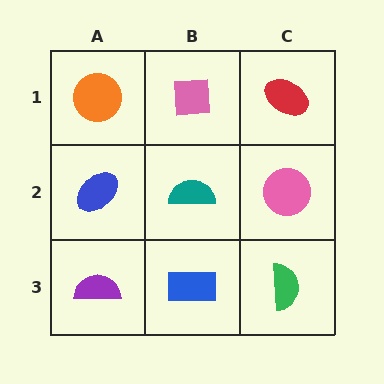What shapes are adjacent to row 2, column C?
A red ellipse (row 1, column C), a green semicircle (row 3, column C), a teal semicircle (row 2, column B).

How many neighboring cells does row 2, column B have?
4.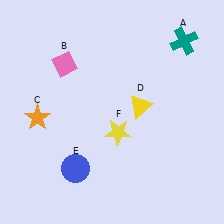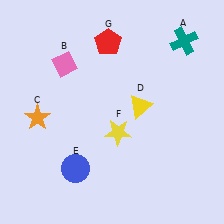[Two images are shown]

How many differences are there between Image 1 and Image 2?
There is 1 difference between the two images.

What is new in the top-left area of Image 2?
A red pentagon (G) was added in the top-left area of Image 2.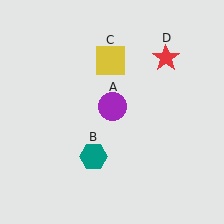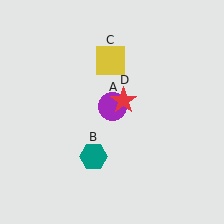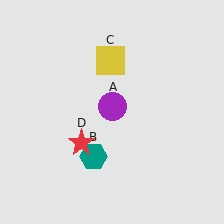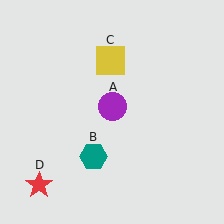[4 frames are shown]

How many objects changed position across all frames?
1 object changed position: red star (object D).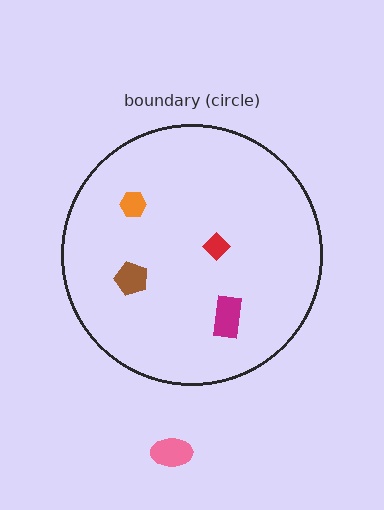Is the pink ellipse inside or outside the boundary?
Outside.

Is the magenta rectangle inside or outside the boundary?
Inside.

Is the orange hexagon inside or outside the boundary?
Inside.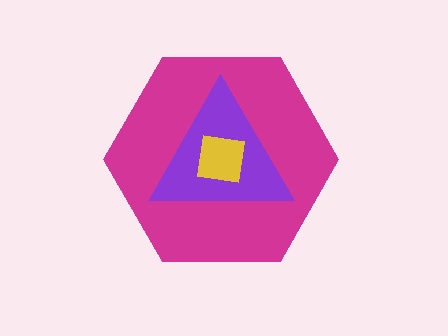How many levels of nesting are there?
3.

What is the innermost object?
The yellow square.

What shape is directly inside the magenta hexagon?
The purple triangle.